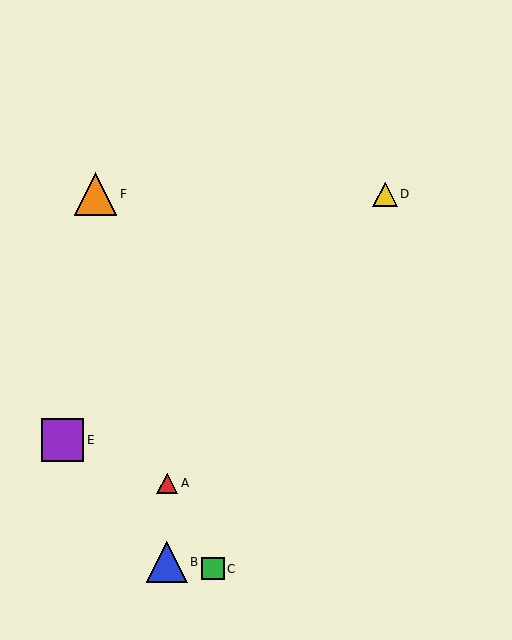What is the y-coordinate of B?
Object B is at y≈562.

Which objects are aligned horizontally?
Objects D, F are aligned horizontally.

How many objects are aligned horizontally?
2 objects (D, F) are aligned horizontally.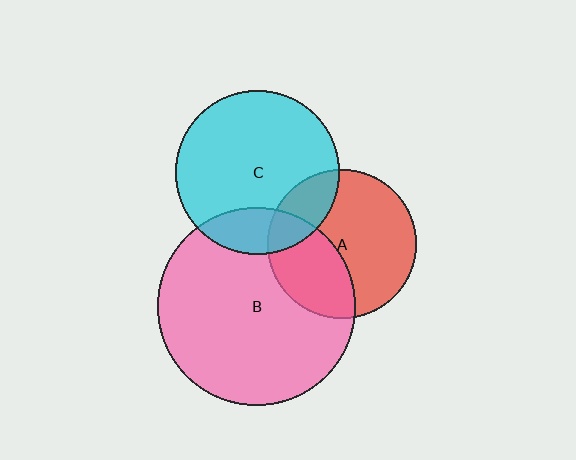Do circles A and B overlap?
Yes.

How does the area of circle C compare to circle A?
Approximately 1.2 times.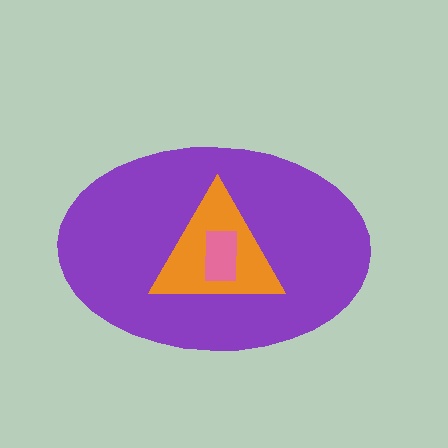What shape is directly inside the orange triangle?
The pink rectangle.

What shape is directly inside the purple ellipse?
The orange triangle.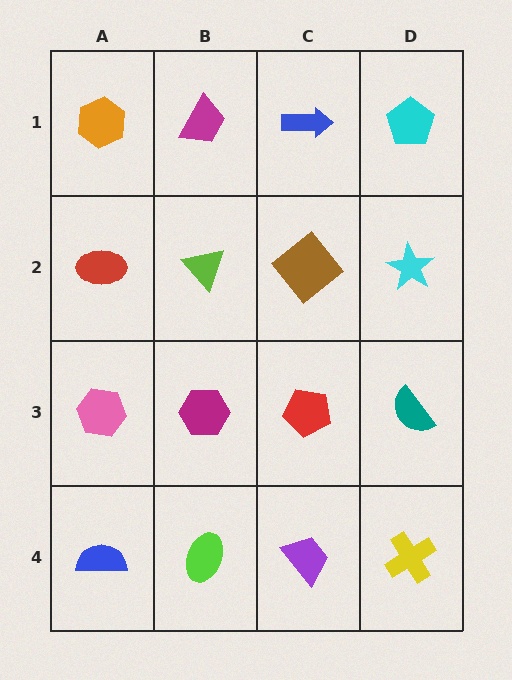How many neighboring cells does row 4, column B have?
3.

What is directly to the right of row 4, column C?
A yellow cross.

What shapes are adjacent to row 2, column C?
A blue arrow (row 1, column C), a red pentagon (row 3, column C), a lime triangle (row 2, column B), a cyan star (row 2, column D).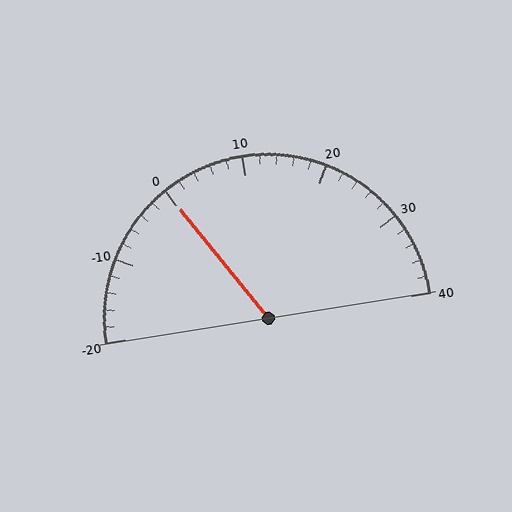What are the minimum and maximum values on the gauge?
The gauge ranges from -20 to 40.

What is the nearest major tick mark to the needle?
The nearest major tick mark is 0.